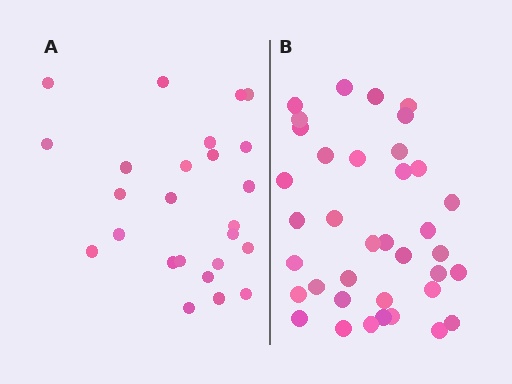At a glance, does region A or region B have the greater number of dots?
Region B (the right region) has more dots.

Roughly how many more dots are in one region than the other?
Region B has roughly 12 or so more dots than region A.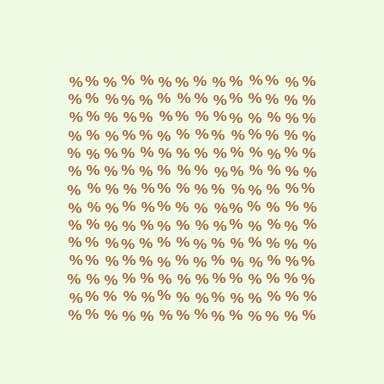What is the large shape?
The large shape is a square.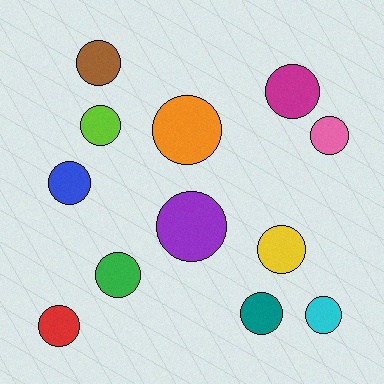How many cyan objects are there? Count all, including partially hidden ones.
There is 1 cyan object.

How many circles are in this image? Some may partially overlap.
There are 12 circles.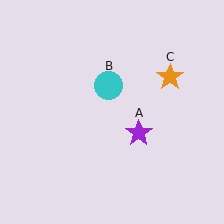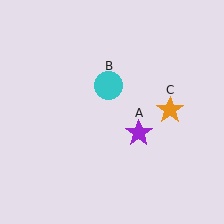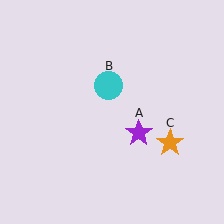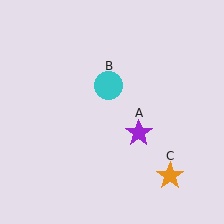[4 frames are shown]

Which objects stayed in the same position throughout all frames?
Purple star (object A) and cyan circle (object B) remained stationary.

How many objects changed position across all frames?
1 object changed position: orange star (object C).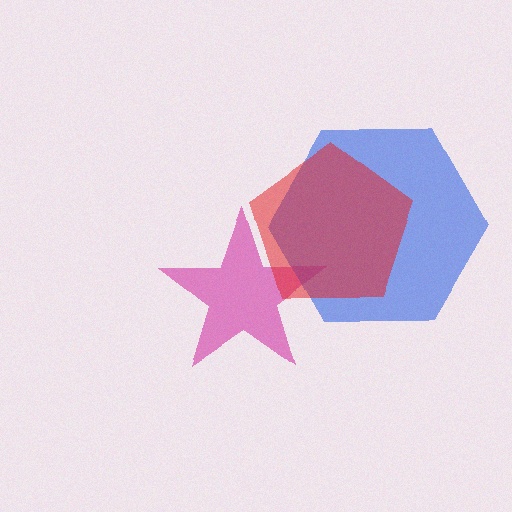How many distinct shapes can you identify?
There are 3 distinct shapes: a magenta star, a blue hexagon, a red pentagon.